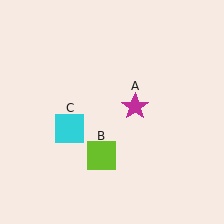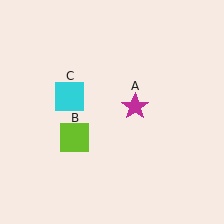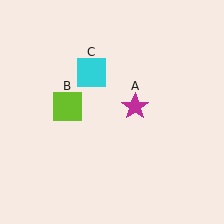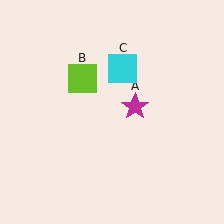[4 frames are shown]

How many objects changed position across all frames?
2 objects changed position: lime square (object B), cyan square (object C).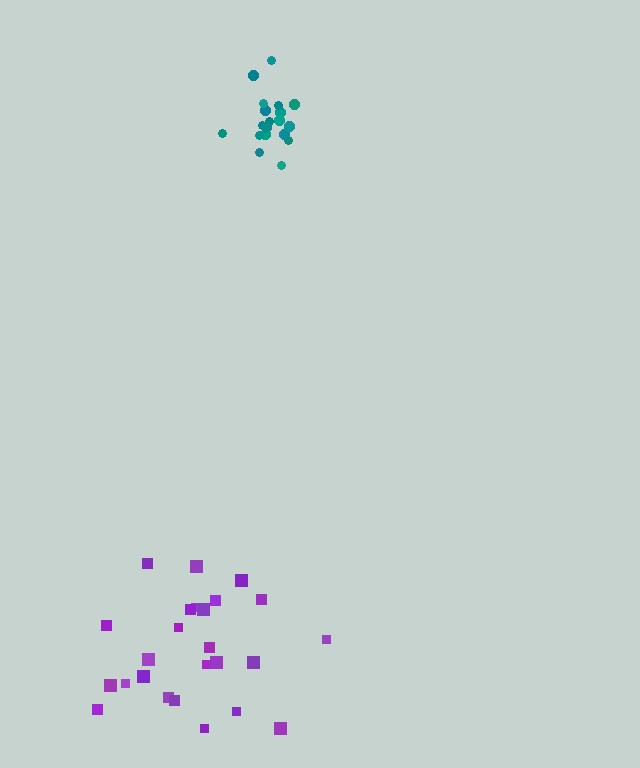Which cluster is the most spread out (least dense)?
Purple.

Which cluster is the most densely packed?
Teal.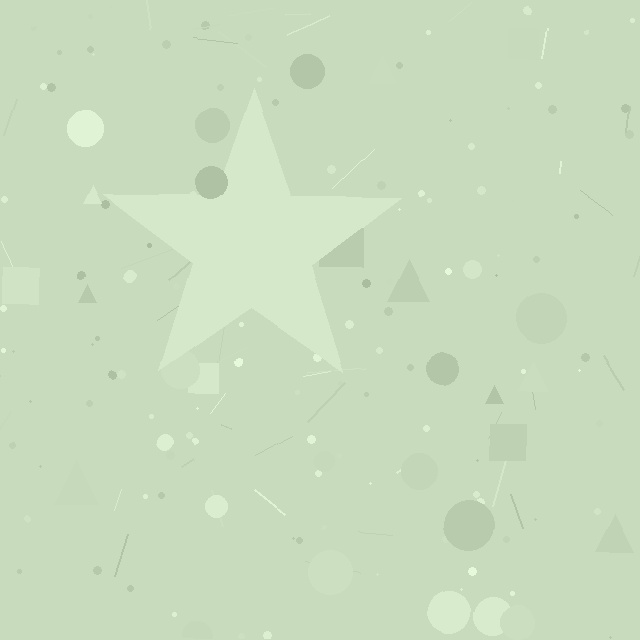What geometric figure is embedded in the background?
A star is embedded in the background.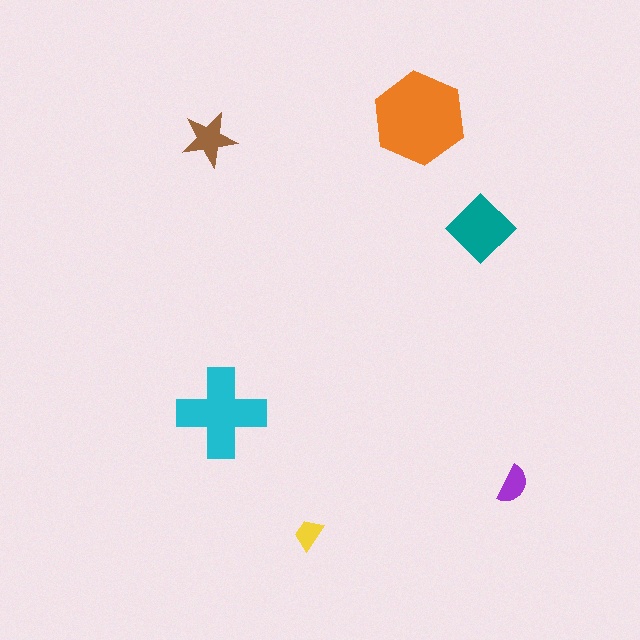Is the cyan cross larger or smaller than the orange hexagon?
Smaller.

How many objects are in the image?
There are 6 objects in the image.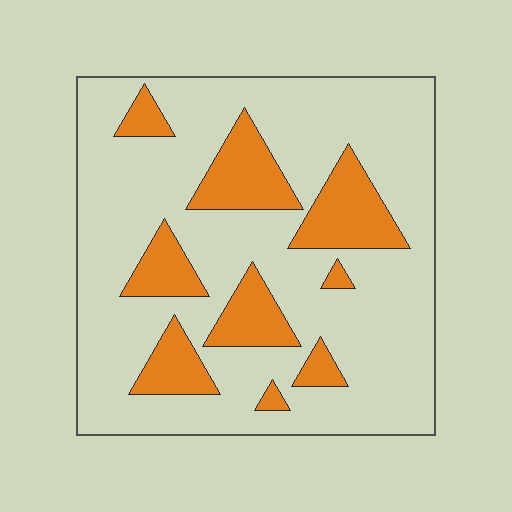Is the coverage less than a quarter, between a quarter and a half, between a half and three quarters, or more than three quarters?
Less than a quarter.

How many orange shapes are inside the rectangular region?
9.